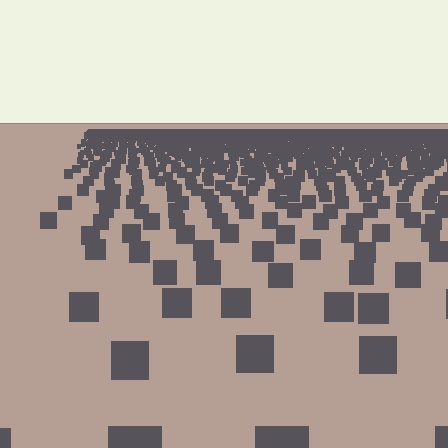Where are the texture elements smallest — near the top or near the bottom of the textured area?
Near the top.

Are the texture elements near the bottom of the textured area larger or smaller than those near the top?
Larger. Near the bottom, elements are closer to the viewer and appear at a bigger on-screen size.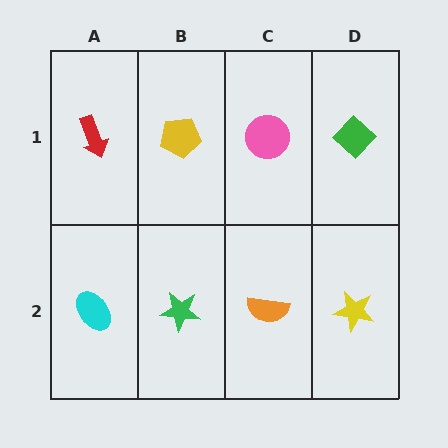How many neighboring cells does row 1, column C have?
3.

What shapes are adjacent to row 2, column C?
A pink circle (row 1, column C), a green star (row 2, column B), a yellow star (row 2, column D).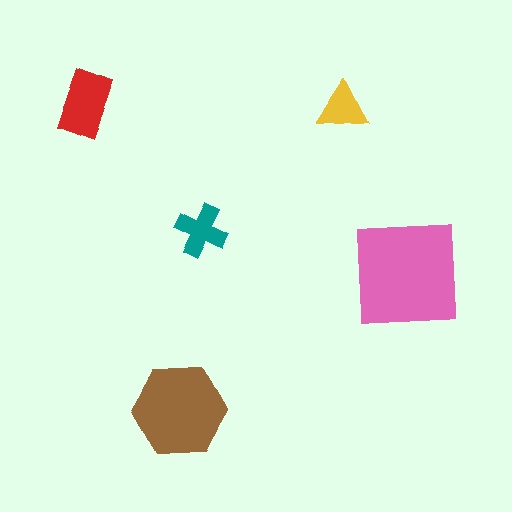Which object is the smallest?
The yellow triangle.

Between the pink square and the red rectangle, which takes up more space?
The pink square.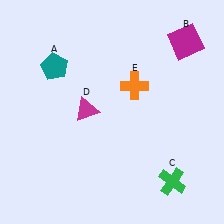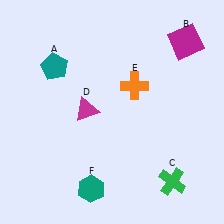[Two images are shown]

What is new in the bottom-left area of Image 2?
A teal hexagon (F) was added in the bottom-left area of Image 2.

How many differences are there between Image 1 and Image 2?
There is 1 difference between the two images.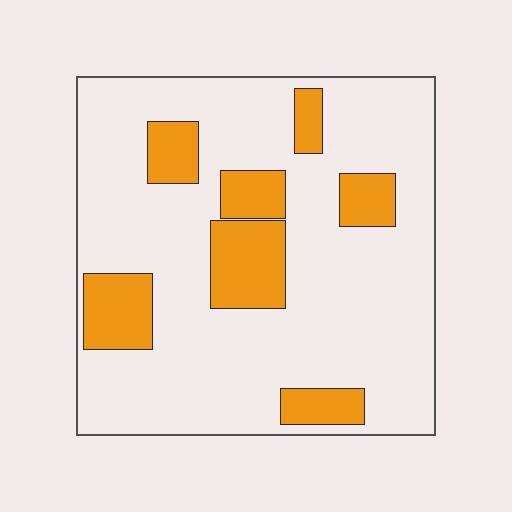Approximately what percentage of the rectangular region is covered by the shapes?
Approximately 20%.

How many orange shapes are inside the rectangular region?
7.